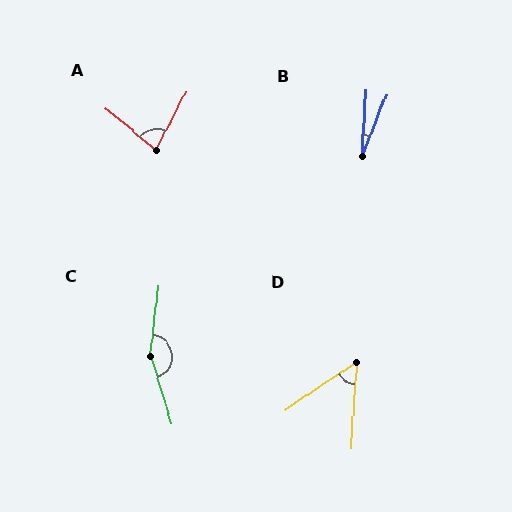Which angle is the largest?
C, at approximately 156 degrees.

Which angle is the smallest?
B, at approximately 19 degrees.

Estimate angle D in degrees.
Approximately 52 degrees.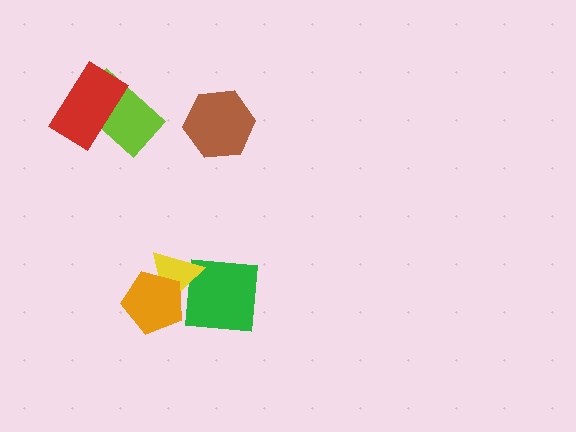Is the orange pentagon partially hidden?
No, no other shape covers it.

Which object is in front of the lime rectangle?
The red rectangle is in front of the lime rectangle.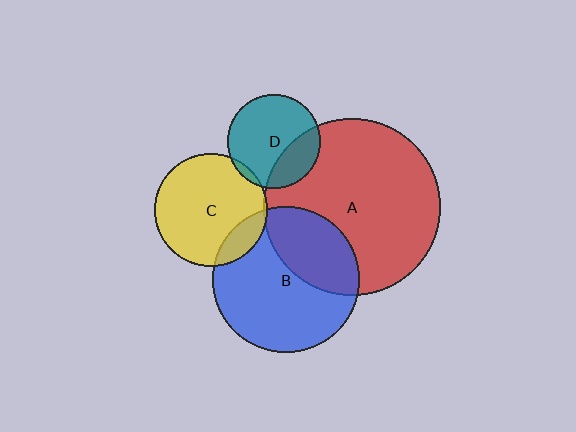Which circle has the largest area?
Circle A (red).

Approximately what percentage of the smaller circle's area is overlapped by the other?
Approximately 30%.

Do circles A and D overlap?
Yes.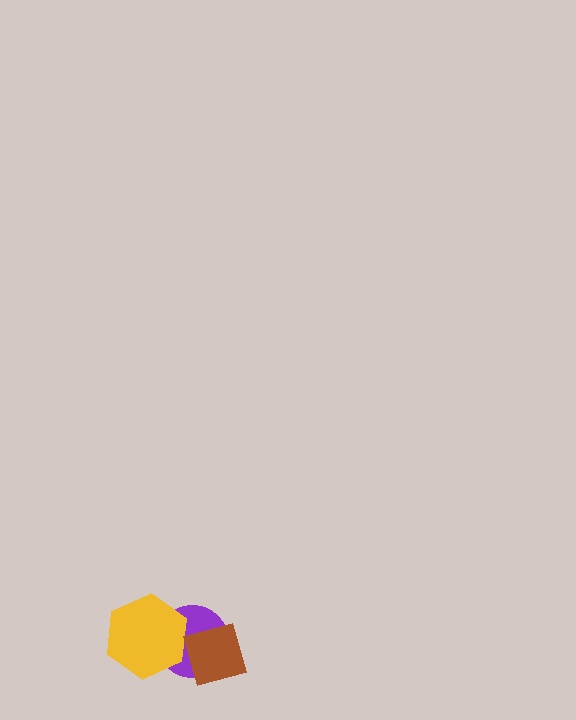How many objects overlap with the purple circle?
2 objects overlap with the purple circle.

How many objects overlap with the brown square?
1 object overlaps with the brown square.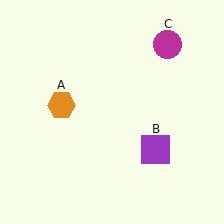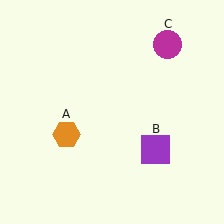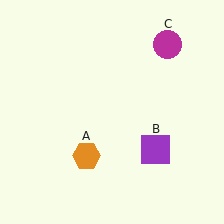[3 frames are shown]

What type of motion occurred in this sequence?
The orange hexagon (object A) rotated counterclockwise around the center of the scene.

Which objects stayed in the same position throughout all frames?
Purple square (object B) and magenta circle (object C) remained stationary.